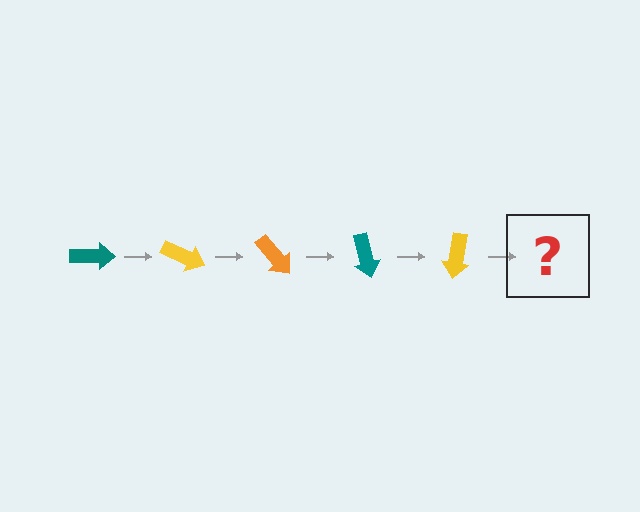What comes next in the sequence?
The next element should be an orange arrow, rotated 125 degrees from the start.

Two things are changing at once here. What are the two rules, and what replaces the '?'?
The two rules are that it rotates 25 degrees each step and the color cycles through teal, yellow, and orange. The '?' should be an orange arrow, rotated 125 degrees from the start.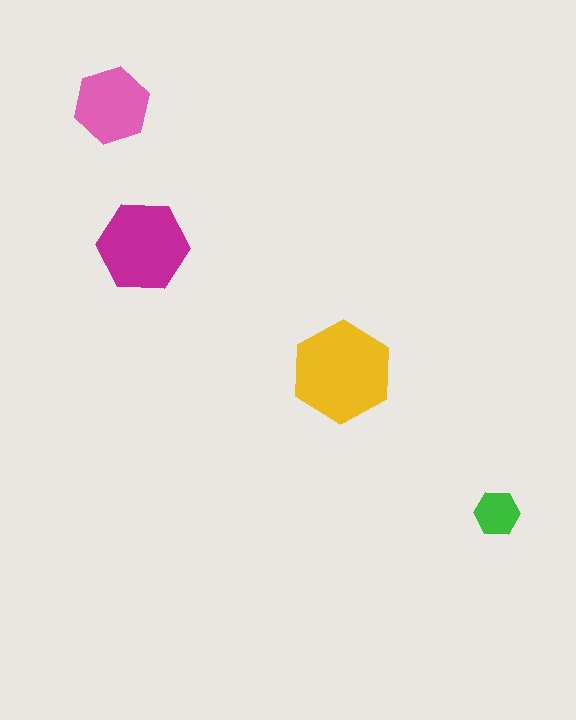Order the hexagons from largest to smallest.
the yellow one, the magenta one, the pink one, the green one.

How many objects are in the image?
There are 4 objects in the image.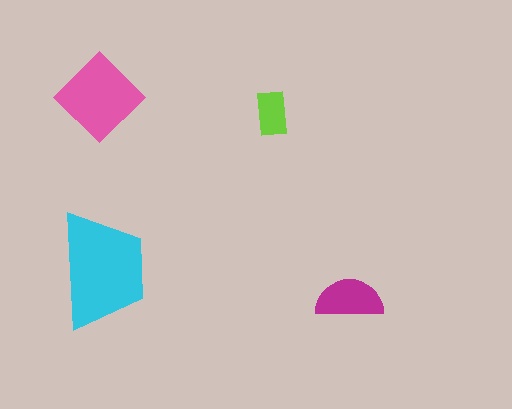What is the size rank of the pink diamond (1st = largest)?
2nd.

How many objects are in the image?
There are 4 objects in the image.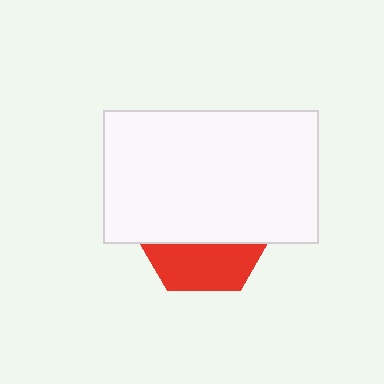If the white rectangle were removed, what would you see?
You would see the complete red hexagon.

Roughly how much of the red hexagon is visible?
A small part of it is visible (roughly 34%).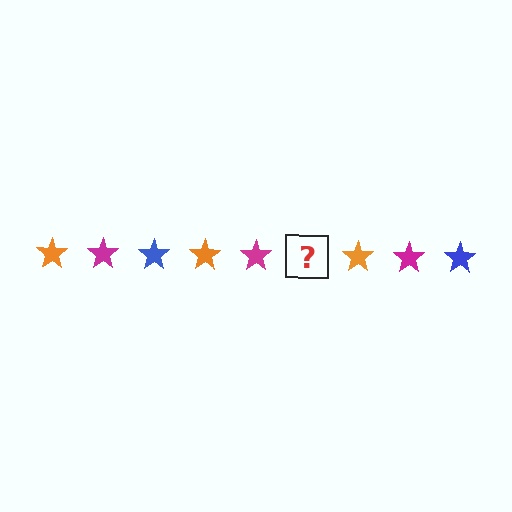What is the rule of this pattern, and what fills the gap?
The rule is that the pattern cycles through orange, magenta, blue stars. The gap should be filled with a blue star.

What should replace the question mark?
The question mark should be replaced with a blue star.